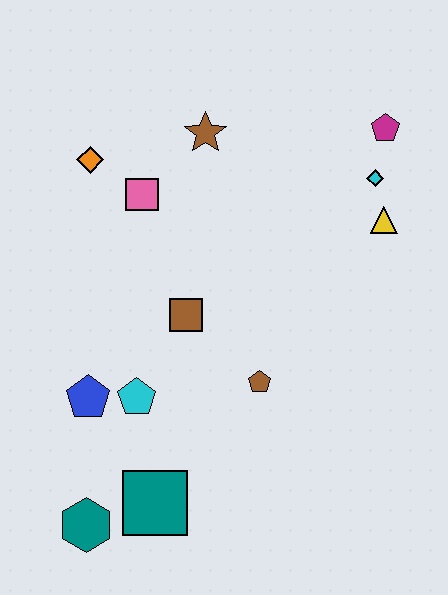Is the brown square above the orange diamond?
No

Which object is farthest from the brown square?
The magenta pentagon is farthest from the brown square.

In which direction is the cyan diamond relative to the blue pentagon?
The cyan diamond is to the right of the blue pentagon.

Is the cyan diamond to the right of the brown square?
Yes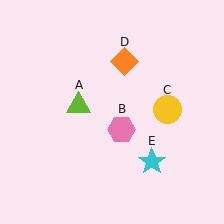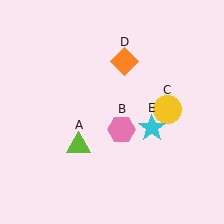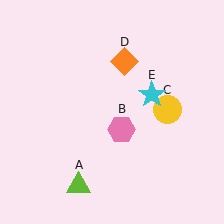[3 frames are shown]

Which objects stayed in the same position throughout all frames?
Pink hexagon (object B) and yellow circle (object C) and orange diamond (object D) remained stationary.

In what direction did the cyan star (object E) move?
The cyan star (object E) moved up.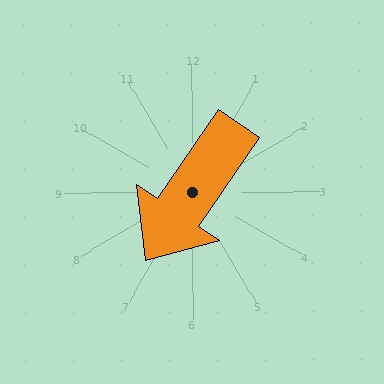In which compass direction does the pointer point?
Southwest.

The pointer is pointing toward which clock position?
Roughly 7 o'clock.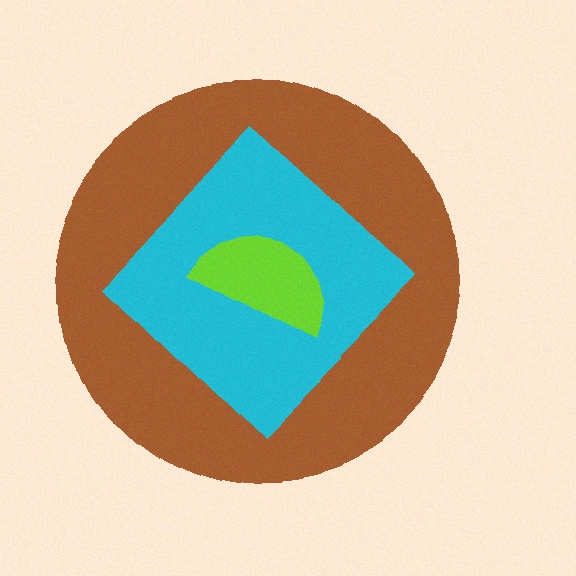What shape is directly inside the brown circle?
The cyan diamond.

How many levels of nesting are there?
3.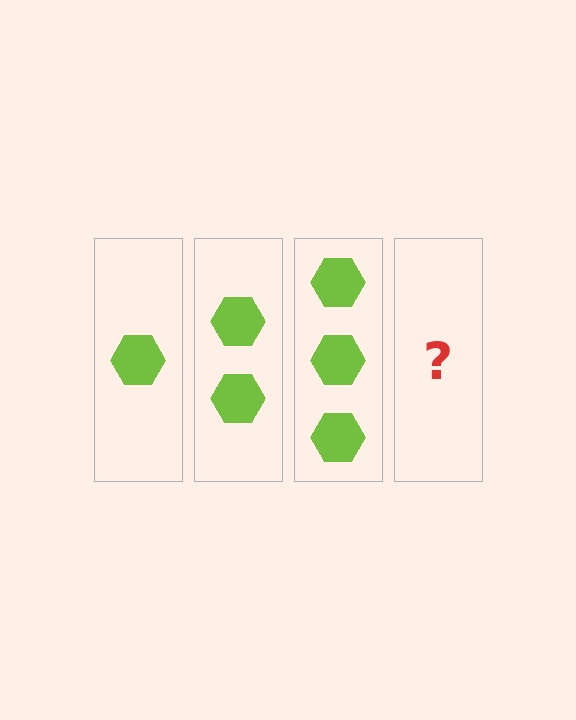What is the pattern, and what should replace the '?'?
The pattern is that each step adds one more hexagon. The '?' should be 4 hexagons.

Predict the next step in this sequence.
The next step is 4 hexagons.